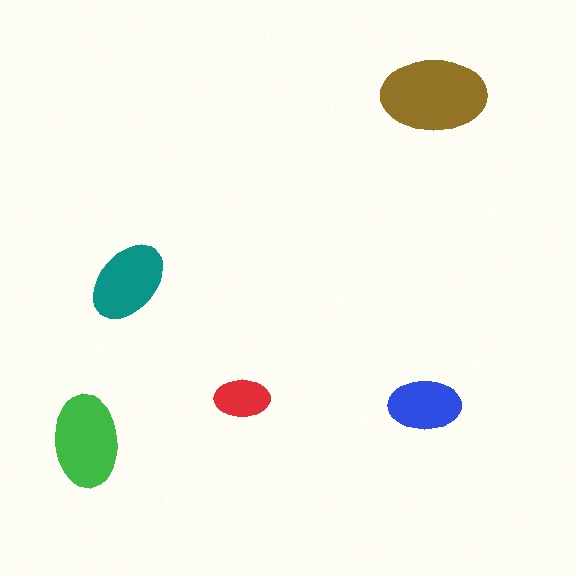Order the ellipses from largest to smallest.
the brown one, the green one, the teal one, the blue one, the red one.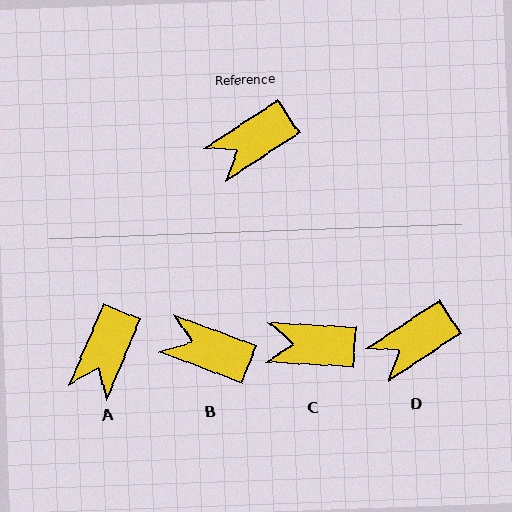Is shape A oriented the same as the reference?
No, it is off by about 34 degrees.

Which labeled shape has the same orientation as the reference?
D.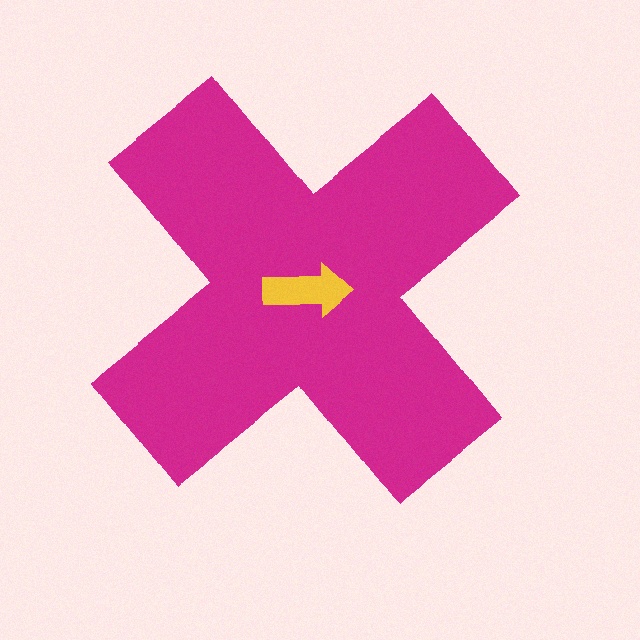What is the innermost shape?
The yellow arrow.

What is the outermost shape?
The magenta cross.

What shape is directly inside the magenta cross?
The yellow arrow.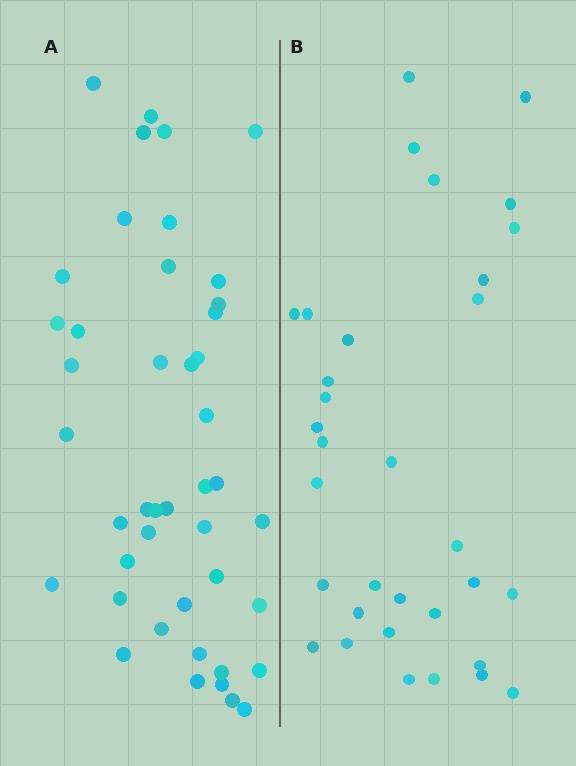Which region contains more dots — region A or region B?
Region A (the left region) has more dots.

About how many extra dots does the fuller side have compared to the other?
Region A has roughly 12 or so more dots than region B.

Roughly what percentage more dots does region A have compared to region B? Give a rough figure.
About 35% more.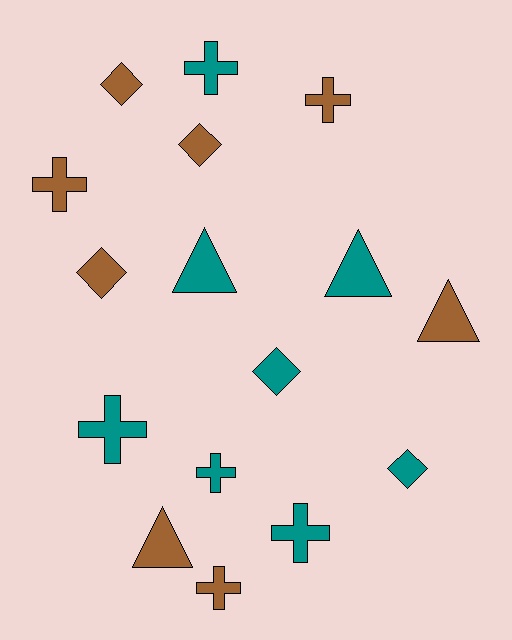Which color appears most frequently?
Brown, with 8 objects.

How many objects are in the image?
There are 16 objects.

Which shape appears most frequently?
Cross, with 7 objects.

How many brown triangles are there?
There are 2 brown triangles.